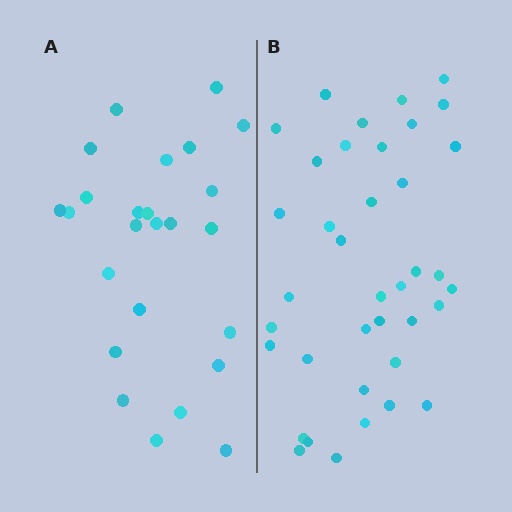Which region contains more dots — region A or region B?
Region B (the right region) has more dots.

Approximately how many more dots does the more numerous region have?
Region B has approximately 15 more dots than region A.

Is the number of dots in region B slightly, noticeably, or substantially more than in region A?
Region B has substantially more. The ratio is roughly 1.5 to 1.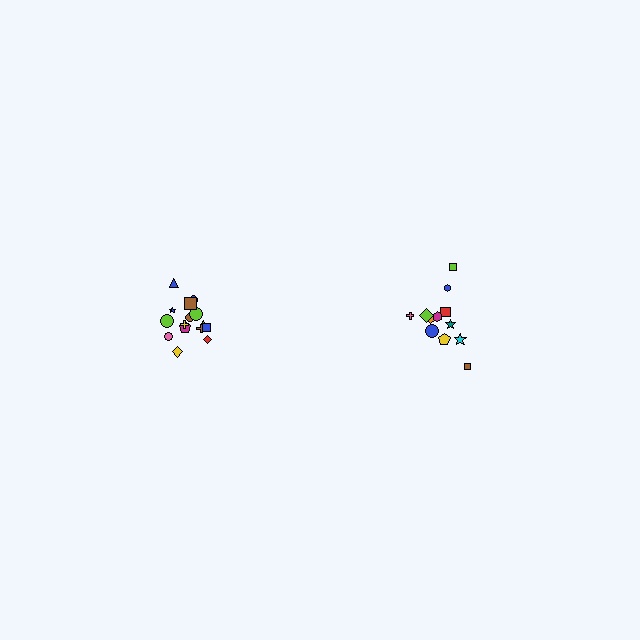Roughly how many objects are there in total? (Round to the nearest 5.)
Roughly 25 objects in total.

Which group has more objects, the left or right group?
The left group.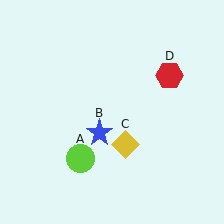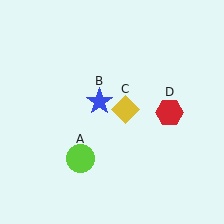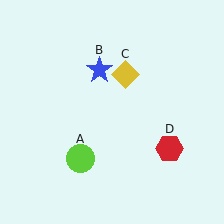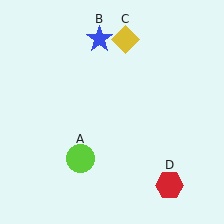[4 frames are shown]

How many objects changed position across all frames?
3 objects changed position: blue star (object B), yellow diamond (object C), red hexagon (object D).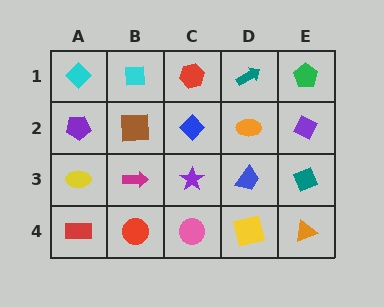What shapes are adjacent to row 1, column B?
A brown square (row 2, column B), a cyan diamond (row 1, column A), a red hexagon (row 1, column C).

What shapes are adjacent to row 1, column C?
A blue diamond (row 2, column C), a cyan square (row 1, column B), a teal arrow (row 1, column D).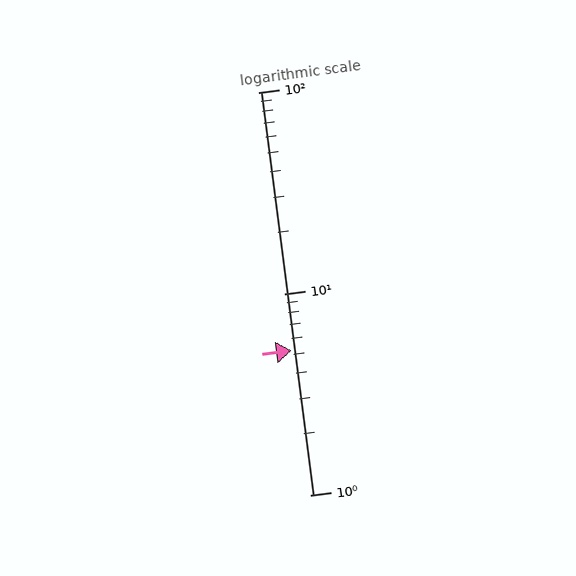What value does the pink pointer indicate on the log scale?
The pointer indicates approximately 5.2.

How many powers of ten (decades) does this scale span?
The scale spans 2 decades, from 1 to 100.